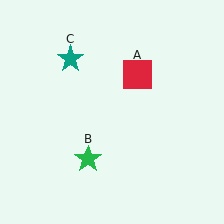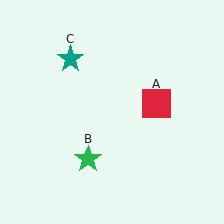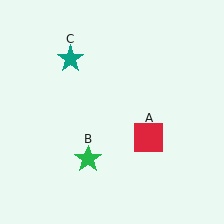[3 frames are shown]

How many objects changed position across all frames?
1 object changed position: red square (object A).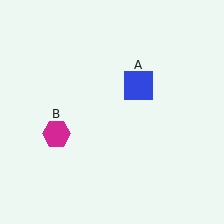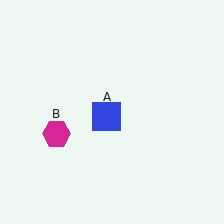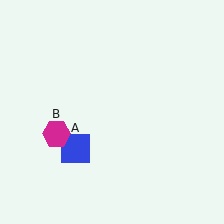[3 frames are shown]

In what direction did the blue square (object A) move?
The blue square (object A) moved down and to the left.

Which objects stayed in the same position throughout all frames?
Magenta hexagon (object B) remained stationary.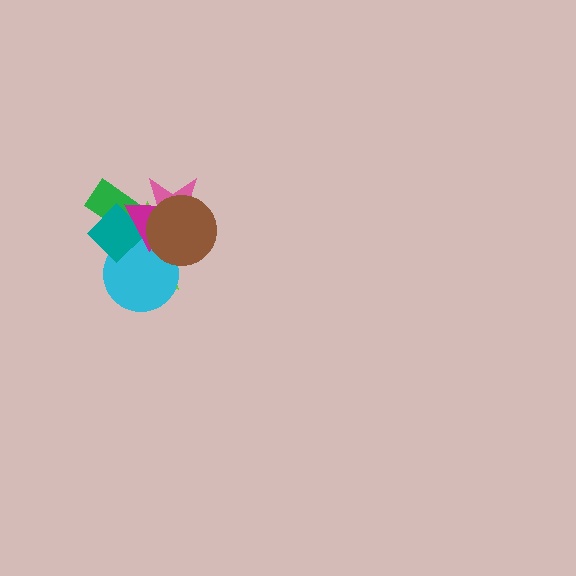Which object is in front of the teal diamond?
The magenta triangle is in front of the teal diamond.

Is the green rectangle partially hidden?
Yes, it is partially covered by another shape.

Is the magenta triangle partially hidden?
Yes, it is partially covered by another shape.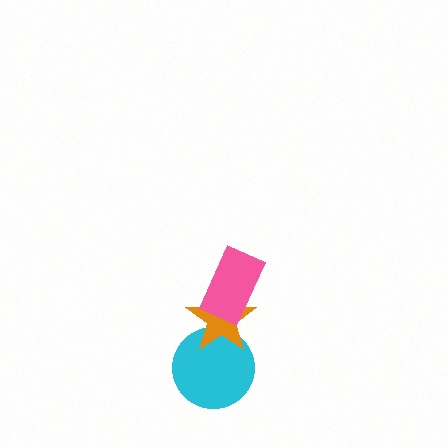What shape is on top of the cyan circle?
The orange star is on top of the cyan circle.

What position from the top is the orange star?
The orange star is 2nd from the top.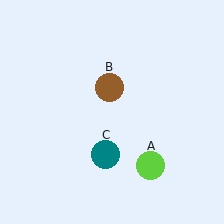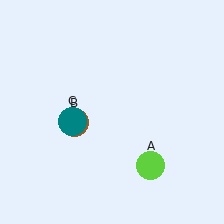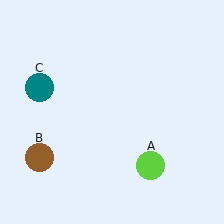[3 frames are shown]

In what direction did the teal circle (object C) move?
The teal circle (object C) moved up and to the left.